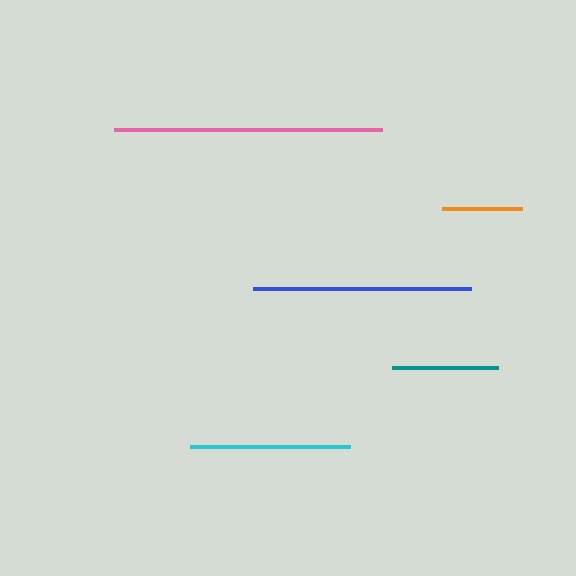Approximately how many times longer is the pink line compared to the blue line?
The pink line is approximately 1.2 times the length of the blue line.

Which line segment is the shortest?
The orange line is the shortest at approximately 79 pixels.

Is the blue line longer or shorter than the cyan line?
The blue line is longer than the cyan line.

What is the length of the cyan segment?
The cyan segment is approximately 159 pixels long.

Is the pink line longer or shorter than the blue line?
The pink line is longer than the blue line.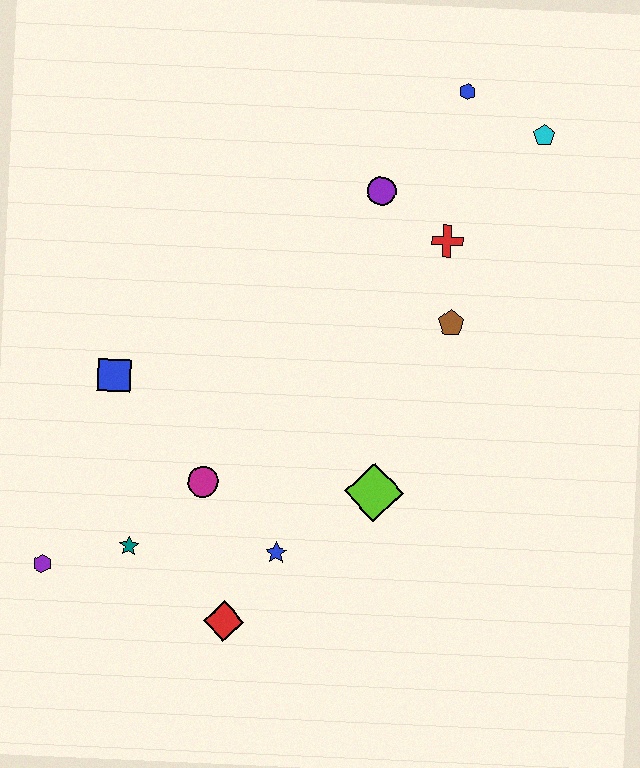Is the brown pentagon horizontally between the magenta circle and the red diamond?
No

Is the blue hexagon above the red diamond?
Yes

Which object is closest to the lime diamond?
The blue star is closest to the lime diamond.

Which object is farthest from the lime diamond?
The blue hexagon is farthest from the lime diamond.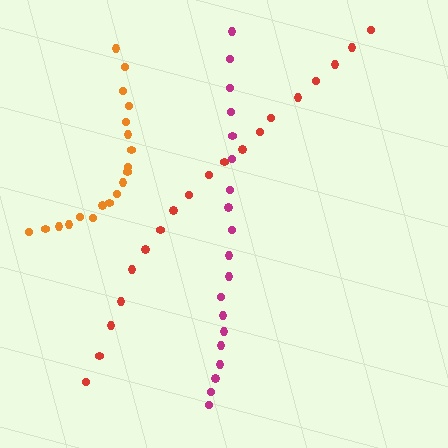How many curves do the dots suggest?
There are 3 distinct paths.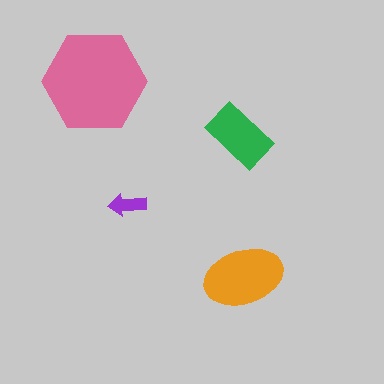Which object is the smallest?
The purple arrow.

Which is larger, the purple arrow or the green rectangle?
The green rectangle.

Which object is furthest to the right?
The orange ellipse is rightmost.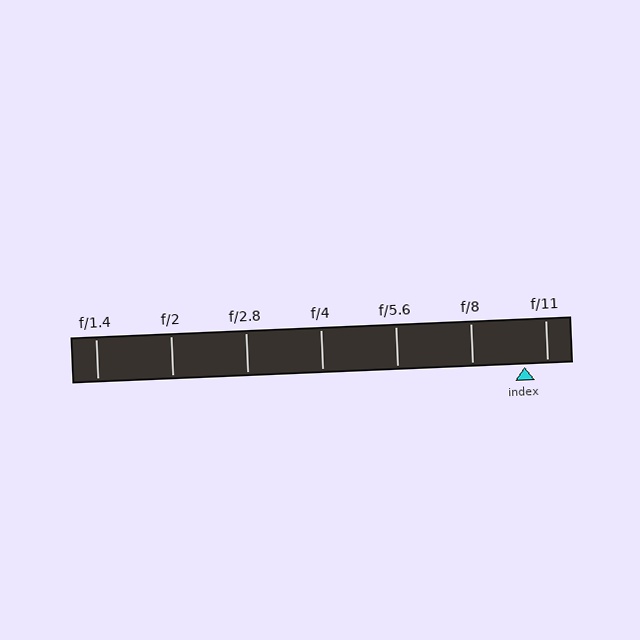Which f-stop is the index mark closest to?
The index mark is closest to f/11.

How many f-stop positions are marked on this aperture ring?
There are 7 f-stop positions marked.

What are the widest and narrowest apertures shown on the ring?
The widest aperture shown is f/1.4 and the narrowest is f/11.